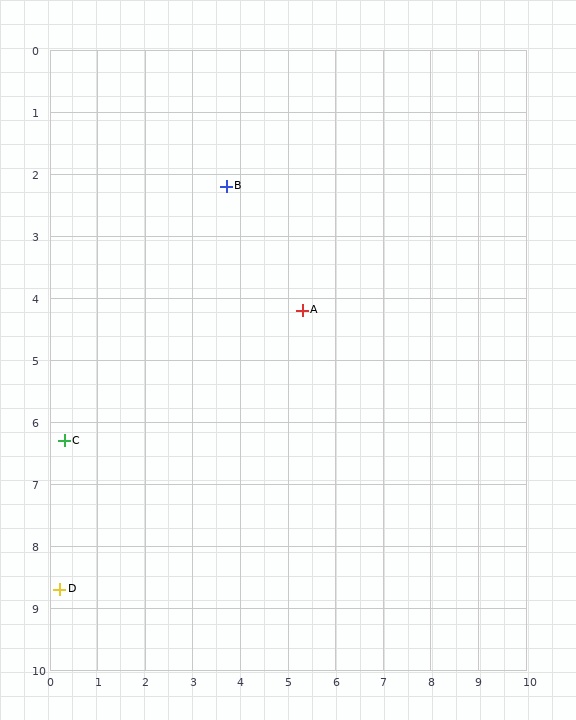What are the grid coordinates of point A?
Point A is at approximately (5.3, 4.2).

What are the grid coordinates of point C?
Point C is at approximately (0.3, 6.3).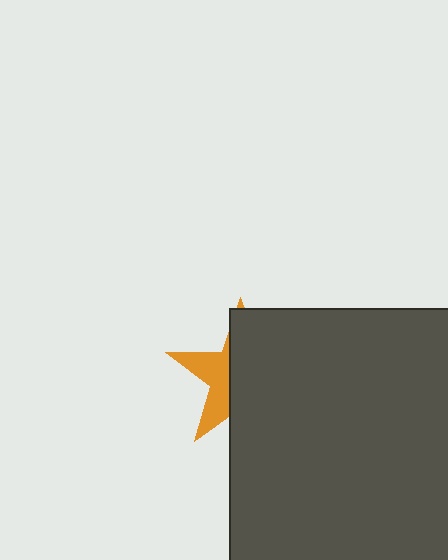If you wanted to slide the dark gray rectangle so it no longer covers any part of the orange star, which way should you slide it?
Slide it right — that is the most direct way to separate the two shapes.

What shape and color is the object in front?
The object in front is a dark gray rectangle.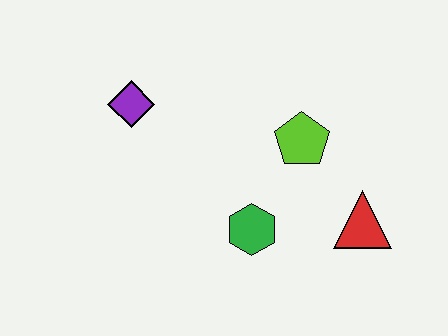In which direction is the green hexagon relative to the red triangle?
The green hexagon is to the left of the red triangle.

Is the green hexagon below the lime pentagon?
Yes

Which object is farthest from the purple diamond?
The red triangle is farthest from the purple diamond.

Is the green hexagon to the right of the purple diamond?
Yes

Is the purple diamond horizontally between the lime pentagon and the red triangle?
No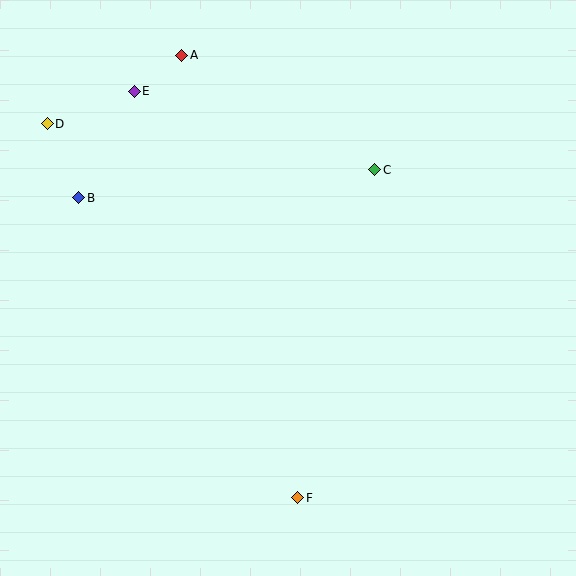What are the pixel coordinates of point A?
Point A is at (182, 55).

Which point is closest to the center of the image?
Point C at (375, 170) is closest to the center.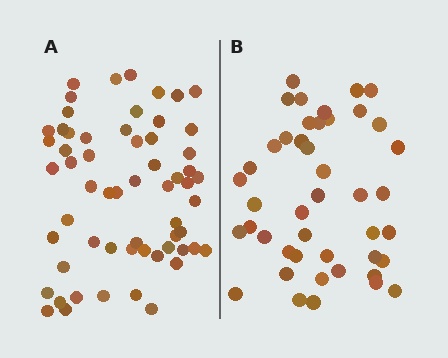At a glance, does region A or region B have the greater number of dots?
Region A (the left region) has more dots.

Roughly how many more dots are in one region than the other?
Region A has approximately 15 more dots than region B.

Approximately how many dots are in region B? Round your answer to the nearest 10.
About 40 dots. (The exact count is 44, which rounds to 40.)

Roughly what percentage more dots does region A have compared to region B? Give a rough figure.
About 35% more.